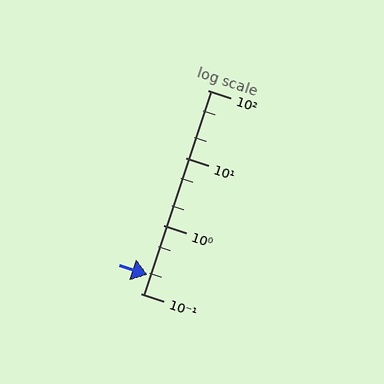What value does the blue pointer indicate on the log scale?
The pointer indicates approximately 0.19.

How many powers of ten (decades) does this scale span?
The scale spans 3 decades, from 0.1 to 100.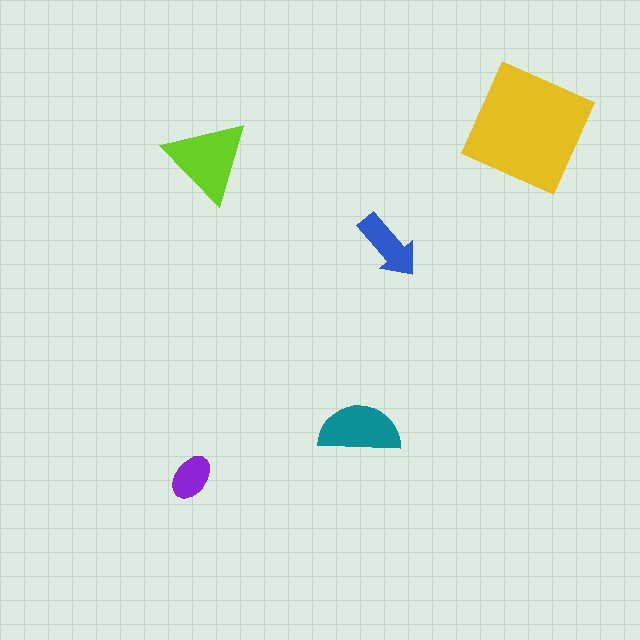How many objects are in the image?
There are 5 objects in the image.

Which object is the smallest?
The purple ellipse.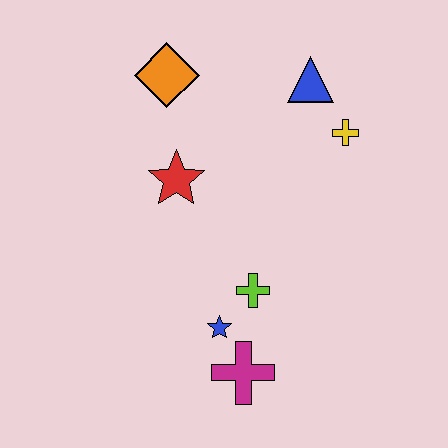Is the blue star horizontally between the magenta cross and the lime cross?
No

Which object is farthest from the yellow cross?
The magenta cross is farthest from the yellow cross.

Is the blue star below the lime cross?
Yes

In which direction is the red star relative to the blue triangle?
The red star is to the left of the blue triangle.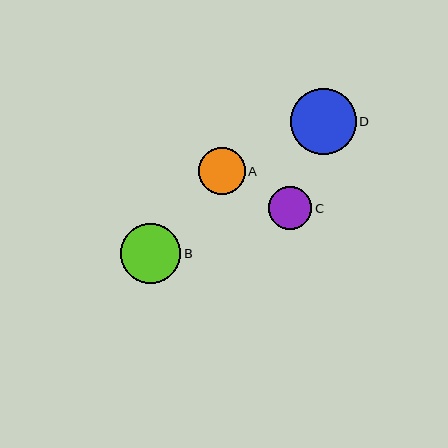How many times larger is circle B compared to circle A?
Circle B is approximately 1.3 times the size of circle A.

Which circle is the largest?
Circle D is the largest with a size of approximately 66 pixels.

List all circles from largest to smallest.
From largest to smallest: D, B, A, C.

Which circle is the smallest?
Circle C is the smallest with a size of approximately 43 pixels.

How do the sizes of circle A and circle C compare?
Circle A and circle C are approximately the same size.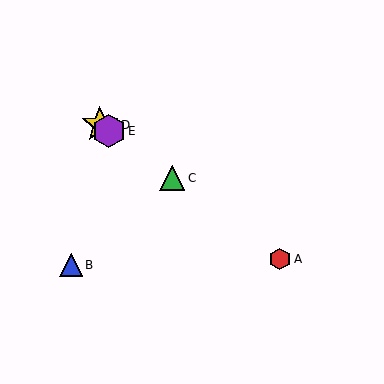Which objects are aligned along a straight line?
Objects A, C, D, E are aligned along a straight line.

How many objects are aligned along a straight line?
4 objects (A, C, D, E) are aligned along a straight line.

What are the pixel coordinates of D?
Object D is at (100, 125).